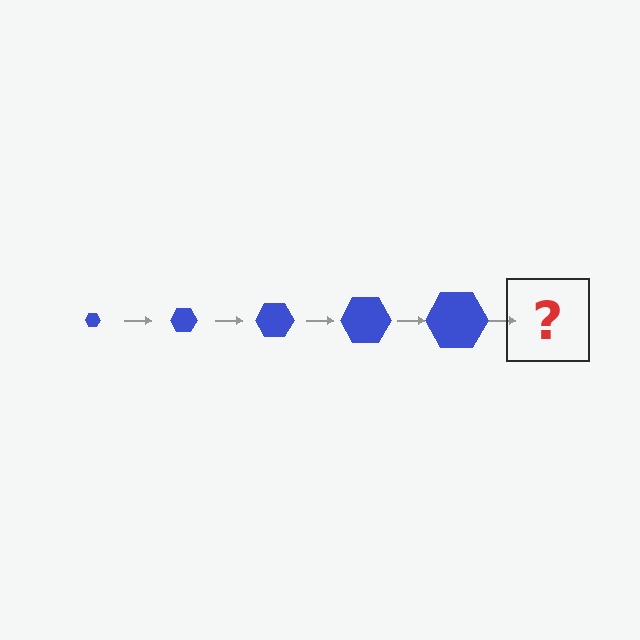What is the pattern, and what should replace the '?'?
The pattern is that the hexagon gets progressively larger each step. The '?' should be a blue hexagon, larger than the previous one.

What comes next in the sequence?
The next element should be a blue hexagon, larger than the previous one.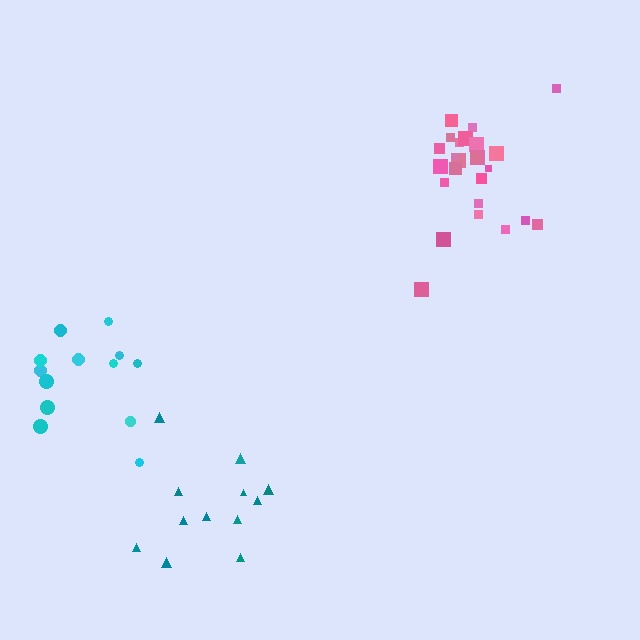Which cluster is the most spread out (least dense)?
Teal.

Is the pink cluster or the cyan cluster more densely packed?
Pink.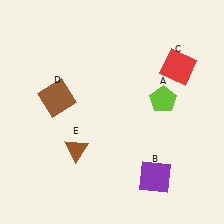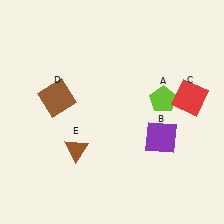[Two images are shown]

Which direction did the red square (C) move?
The red square (C) moved down.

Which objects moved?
The objects that moved are: the purple square (B), the red square (C).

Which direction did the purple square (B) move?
The purple square (B) moved up.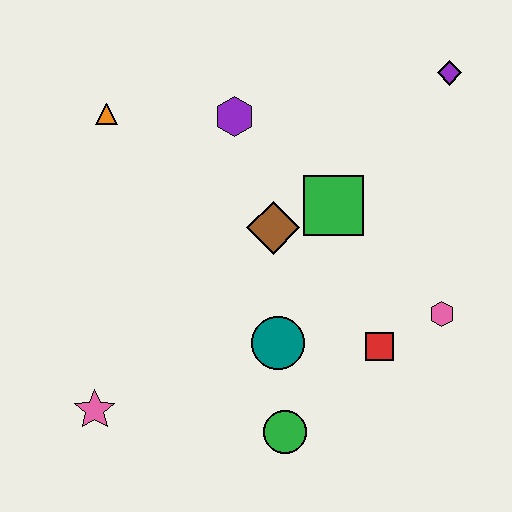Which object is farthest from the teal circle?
The purple diamond is farthest from the teal circle.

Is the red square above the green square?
No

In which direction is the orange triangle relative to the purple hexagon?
The orange triangle is to the left of the purple hexagon.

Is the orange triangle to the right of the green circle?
No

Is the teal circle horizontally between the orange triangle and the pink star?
No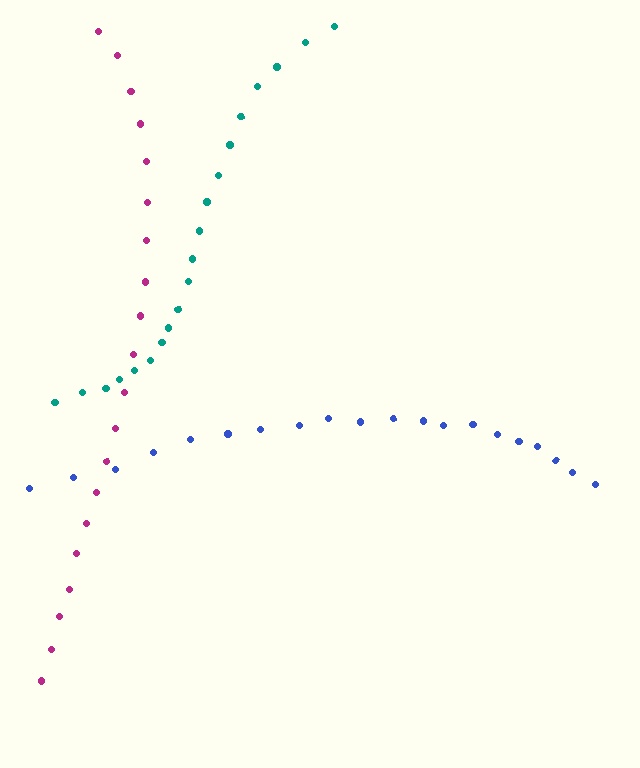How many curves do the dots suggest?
There are 3 distinct paths.